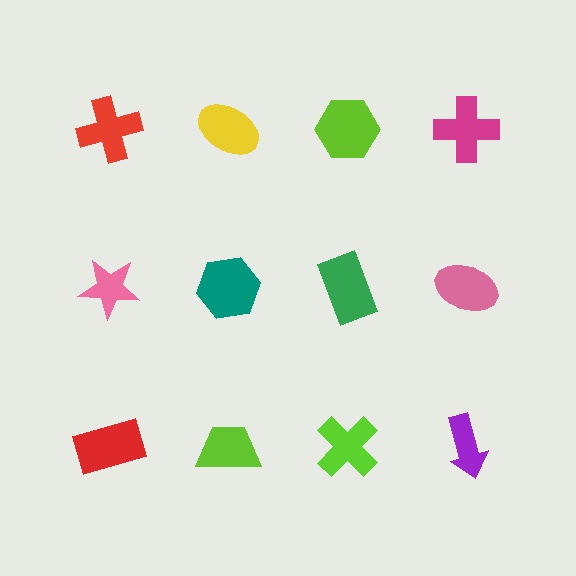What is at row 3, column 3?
A lime cross.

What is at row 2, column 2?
A teal hexagon.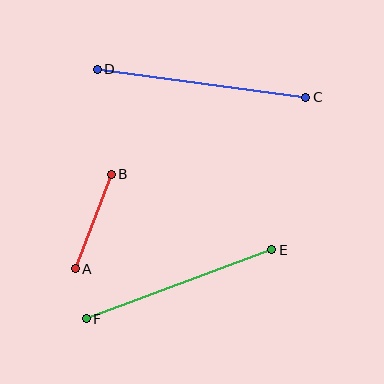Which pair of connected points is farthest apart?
Points C and D are farthest apart.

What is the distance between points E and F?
The distance is approximately 198 pixels.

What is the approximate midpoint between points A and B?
The midpoint is at approximately (93, 222) pixels.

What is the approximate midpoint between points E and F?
The midpoint is at approximately (179, 284) pixels.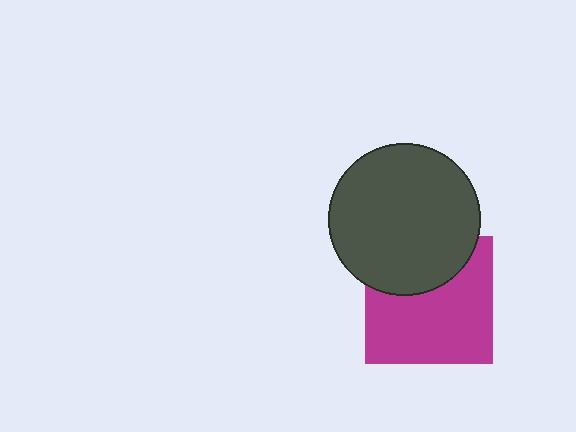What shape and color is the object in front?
The object in front is a dark gray circle.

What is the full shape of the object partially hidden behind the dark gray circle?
The partially hidden object is a magenta square.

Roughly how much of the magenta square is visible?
Most of it is visible (roughly 66%).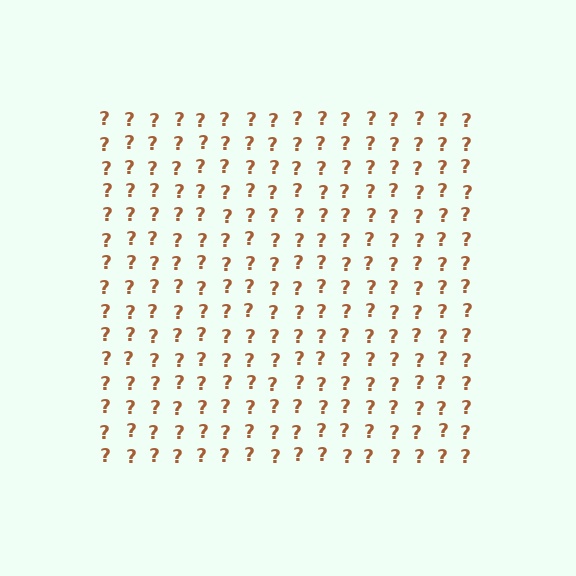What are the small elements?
The small elements are question marks.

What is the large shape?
The large shape is a square.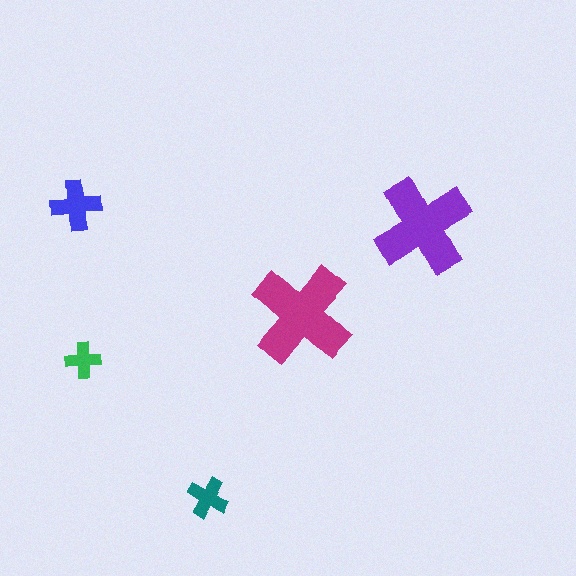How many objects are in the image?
There are 5 objects in the image.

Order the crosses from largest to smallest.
the magenta one, the purple one, the blue one, the teal one, the green one.